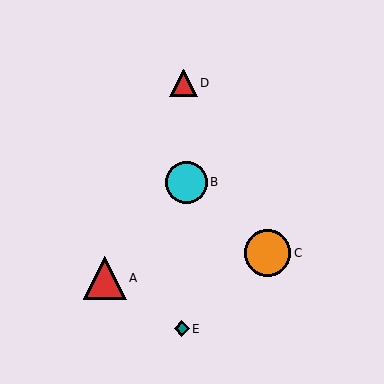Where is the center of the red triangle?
The center of the red triangle is at (184, 83).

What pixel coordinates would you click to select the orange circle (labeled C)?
Click at (268, 253) to select the orange circle C.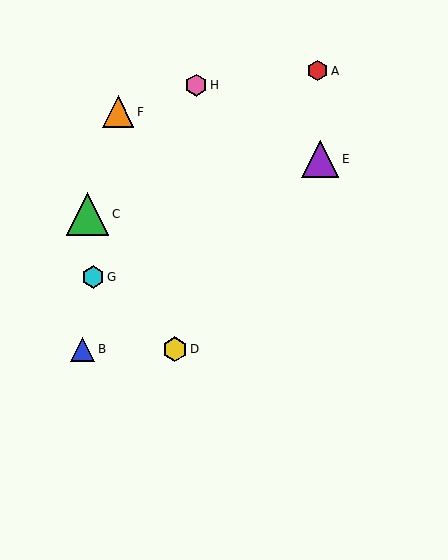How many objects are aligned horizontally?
2 objects (B, D) are aligned horizontally.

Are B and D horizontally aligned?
Yes, both are at y≈349.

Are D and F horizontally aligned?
No, D is at y≈349 and F is at y≈112.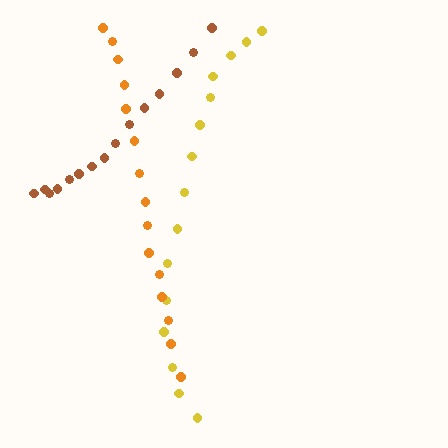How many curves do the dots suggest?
There are 3 distinct paths.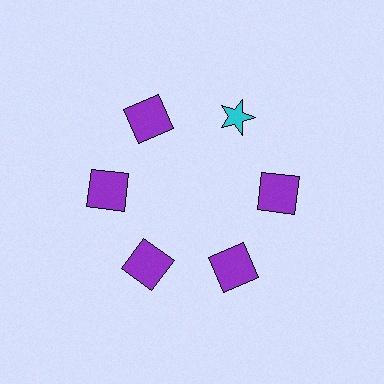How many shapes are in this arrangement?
There are 6 shapes arranged in a ring pattern.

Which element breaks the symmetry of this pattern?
The cyan star at roughly the 1 o'clock position breaks the symmetry. All other shapes are purple squares.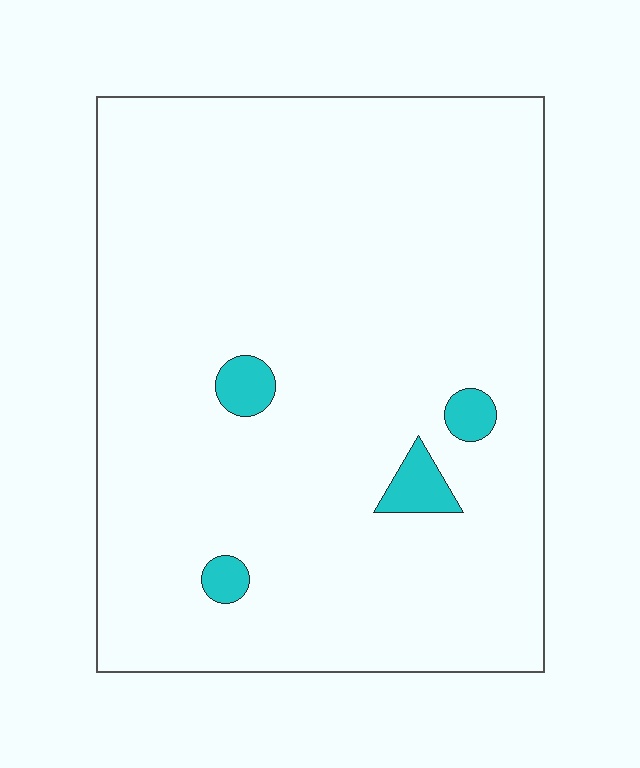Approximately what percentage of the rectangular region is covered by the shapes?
Approximately 5%.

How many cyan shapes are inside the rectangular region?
4.